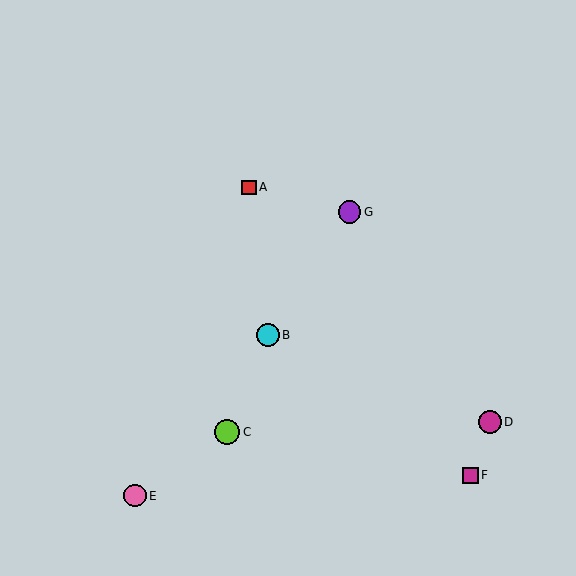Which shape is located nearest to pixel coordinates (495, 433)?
The magenta circle (labeled D) at (490, 422) is nearest to that location.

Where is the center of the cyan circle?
The center of the cyan circle is at (268, 335).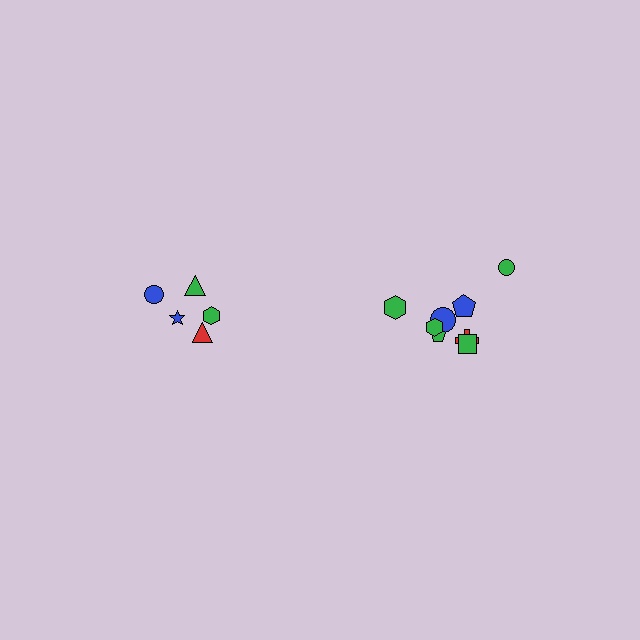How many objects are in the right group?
There are 8 objects.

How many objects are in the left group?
There are 5 objects.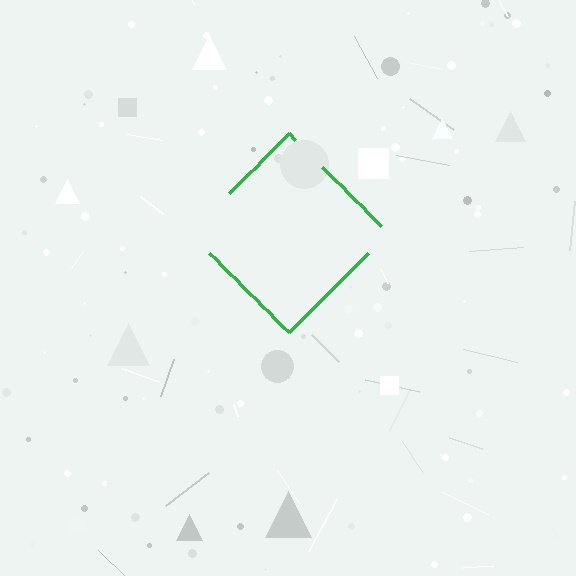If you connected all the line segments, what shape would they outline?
They would outline a diamond.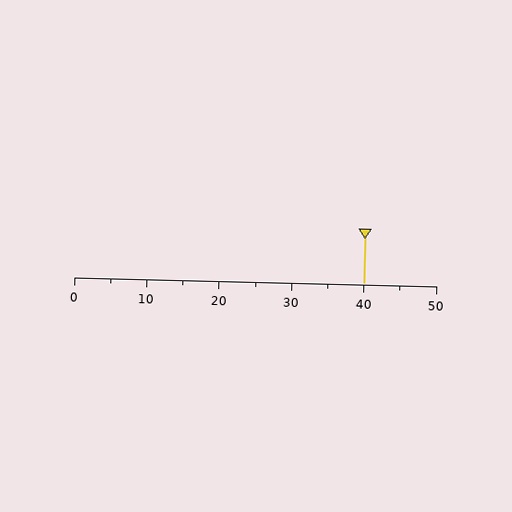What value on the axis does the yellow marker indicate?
The marker indicates approximately 40.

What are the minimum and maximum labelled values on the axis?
The axis runs from 0 to 50.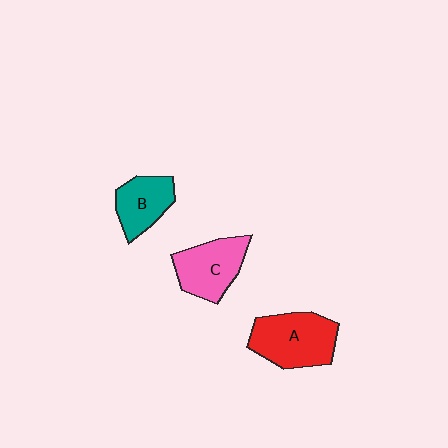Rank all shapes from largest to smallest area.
From largest to smallest: A (red), C (pink), B (teal).